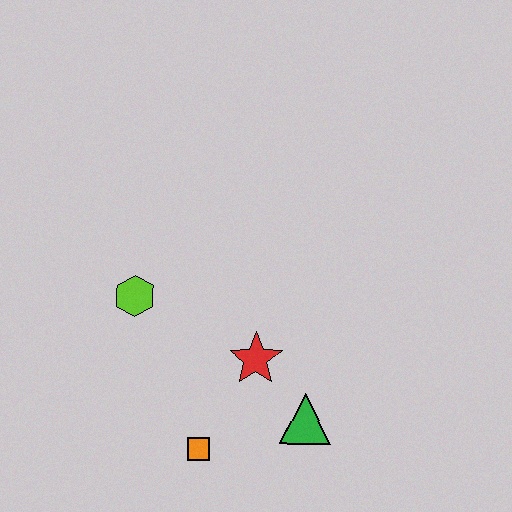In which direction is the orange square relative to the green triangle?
The orange square is to the left of the green triangle.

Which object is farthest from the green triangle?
The lime hexagon is farthest from the green triangle.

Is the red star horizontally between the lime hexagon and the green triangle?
Yes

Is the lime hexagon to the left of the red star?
Yes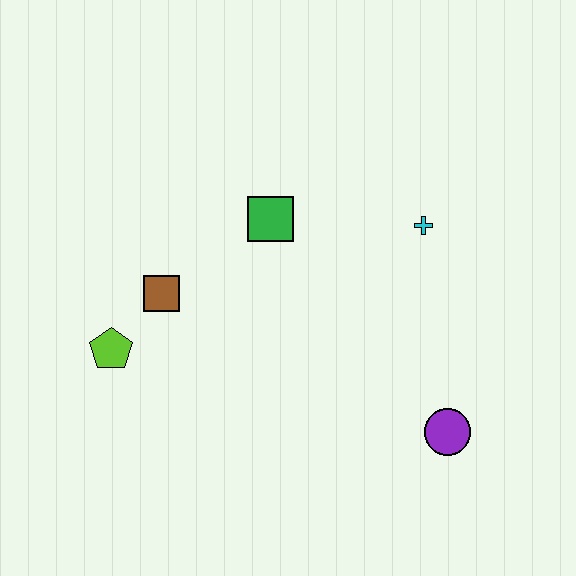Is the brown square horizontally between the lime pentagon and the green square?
Yes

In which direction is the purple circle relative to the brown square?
The purple circle is to the right of the brown square.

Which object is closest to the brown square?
The lime pentagon is closest to the brown square.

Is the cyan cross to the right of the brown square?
Yes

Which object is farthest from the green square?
The purple circle is farthest from the green square.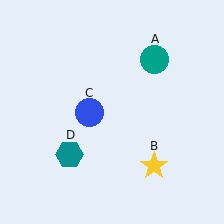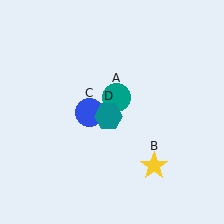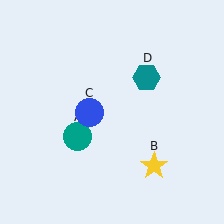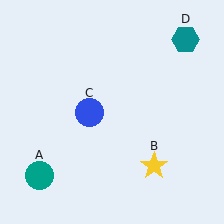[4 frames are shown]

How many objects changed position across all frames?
2 objects changed position: teal circle (object A), teal hexagon (object D).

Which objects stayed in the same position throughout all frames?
Yellow star (object B) and blue circle (object C) remained stationary.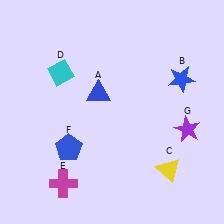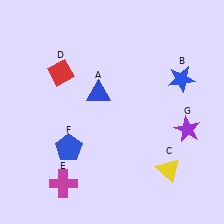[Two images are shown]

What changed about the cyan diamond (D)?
In Image 1, D is cyan. In Image 2, it changed to red.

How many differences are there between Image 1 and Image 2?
There is 1 difference between the two images.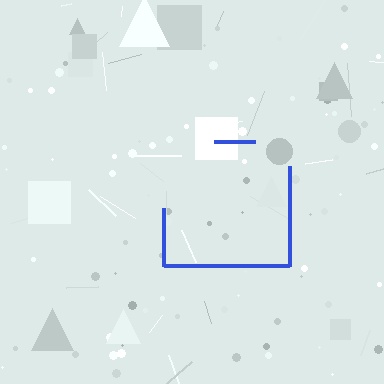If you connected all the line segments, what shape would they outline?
They would outline a square.